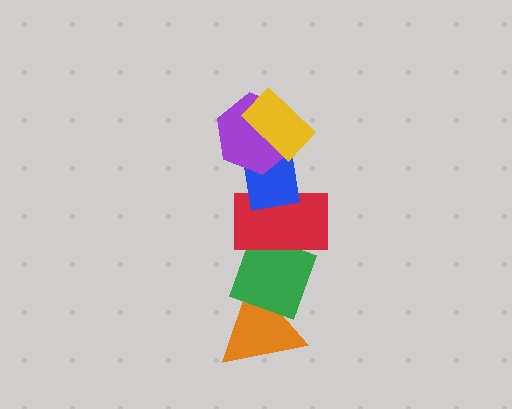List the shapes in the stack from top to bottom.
From top to bottom: the yellow rectangle, the purple hexagon, the blue rectangle, the red rectangle, the green diamond, the orange triangle.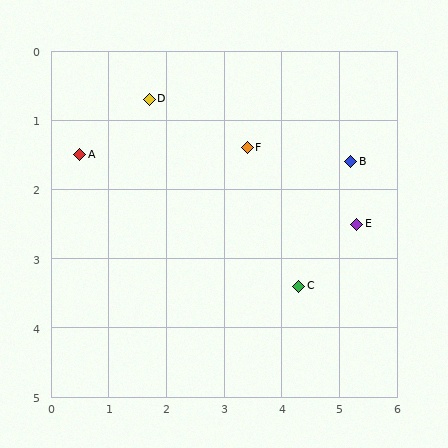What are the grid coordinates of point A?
Point A is at approximately (0.5, 1.5).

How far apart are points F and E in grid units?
Points F and E are about 2.2 grid units apart.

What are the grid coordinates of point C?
Point C is at approximately (4.3, 3.4).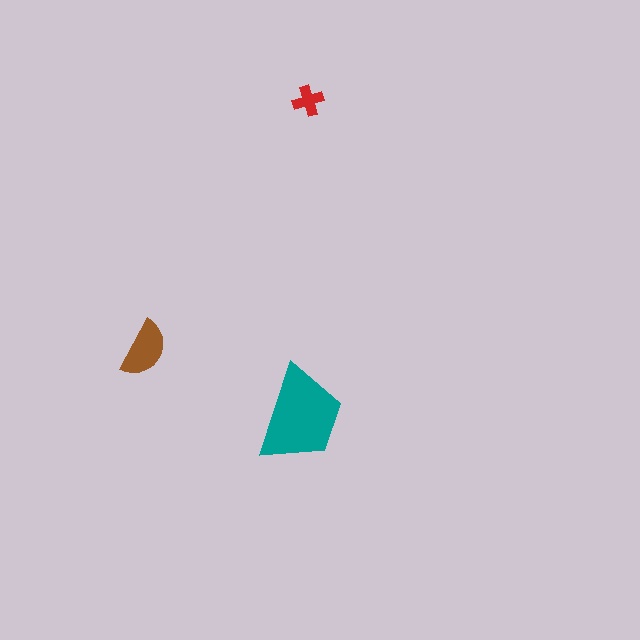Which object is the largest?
The teal trapezoid.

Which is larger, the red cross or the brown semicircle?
The brown semicircle.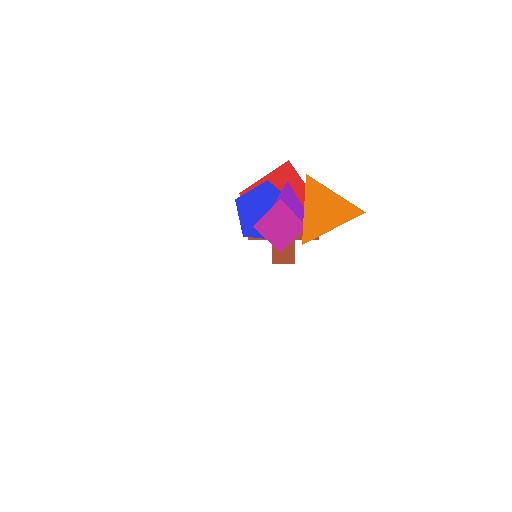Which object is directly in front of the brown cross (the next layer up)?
The blue pentagon is directly in front of the brown cross.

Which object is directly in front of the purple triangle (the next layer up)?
The magenta diamond is directly in front of the purple triangle.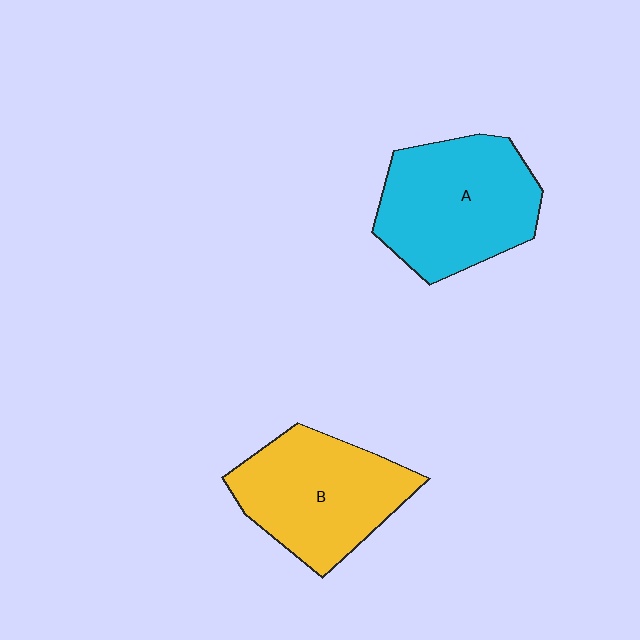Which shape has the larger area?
Shape A (cyan).